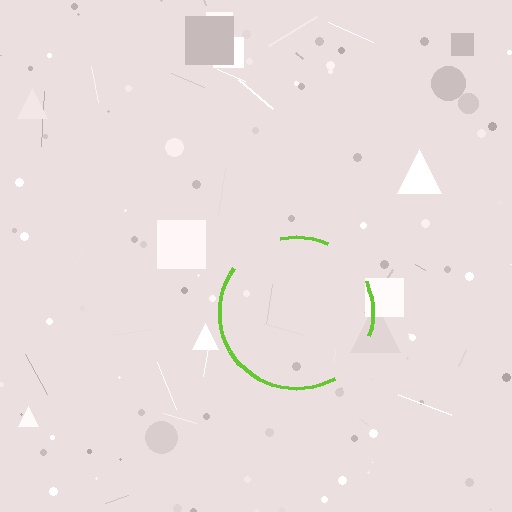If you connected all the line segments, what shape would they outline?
They would outline a circle.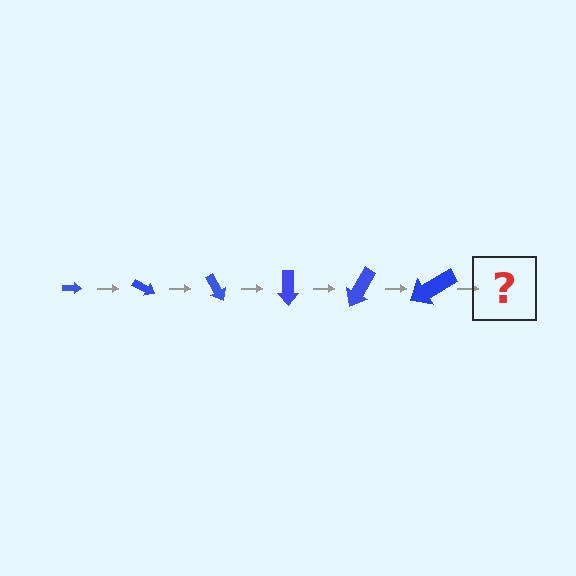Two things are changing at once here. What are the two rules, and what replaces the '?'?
The two rules are that the arrow grows larger each step and it rotates 30 degrees each step. The '?' should be an arrow, larger than the previous one and rotated 180 degrees from the start.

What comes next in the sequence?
The next element should be an arrow, larger than the previous one and rotated 180 degrees from the start.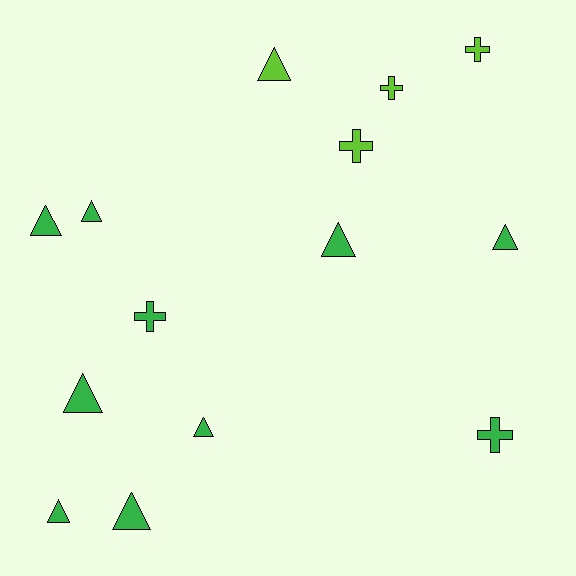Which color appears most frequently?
Green, with 10 objects.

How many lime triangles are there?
There is 1 lime triangle.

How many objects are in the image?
There are 14 objects.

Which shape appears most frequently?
Triangle, with 9 objects.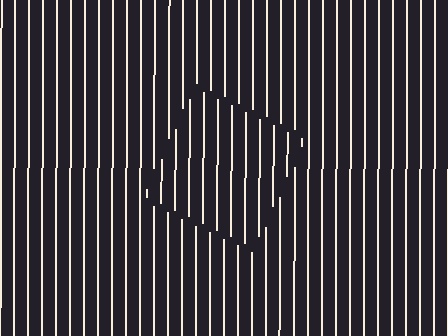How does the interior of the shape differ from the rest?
The interior of the shape contains the same grating, shifted by half a period — the contour is defined by the phase discontinuity where line-ends from the inner and outer gratings abut.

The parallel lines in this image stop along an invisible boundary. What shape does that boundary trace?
An illusory square. The interior of the shape contains the same grating, shifted by half a period — the contour is defined by the phase discontinuity where line-ends from the inner and outer gratings abut.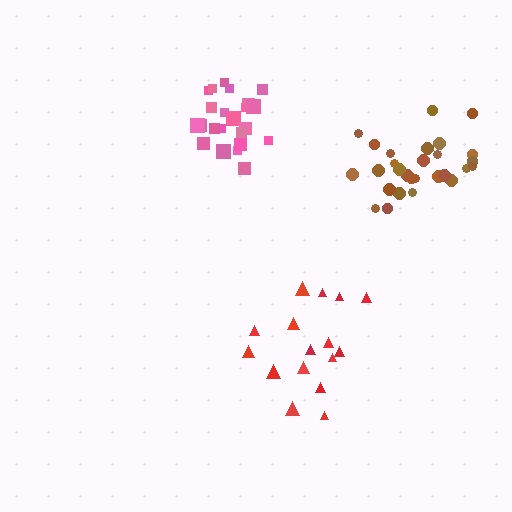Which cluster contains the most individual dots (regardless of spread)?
Brown (29).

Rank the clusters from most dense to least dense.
pink, brown, red.